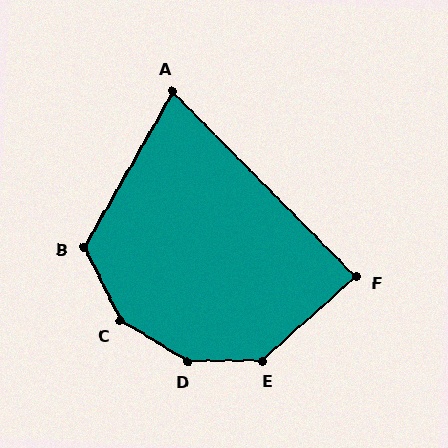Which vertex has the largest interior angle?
D, at approximately 149 degrees.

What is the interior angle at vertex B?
Approximately 124 degrees (obtuse).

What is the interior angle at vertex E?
Approximately 138 degrees (obtuse).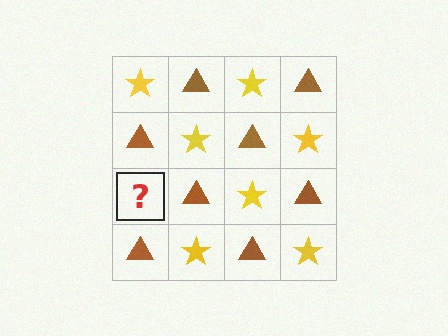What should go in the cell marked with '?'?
The missing cell should contain a yellow star.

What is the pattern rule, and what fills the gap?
The rule is that it alternates yellow star and brown triangle in a checkerboard pattern. The gap should be filled with a yellow star.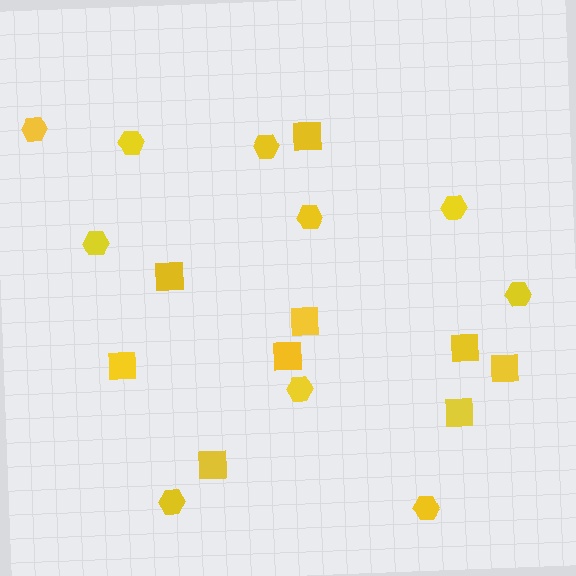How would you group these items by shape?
There are 2 groups: one group of hexagons (10) and one group of squares (9).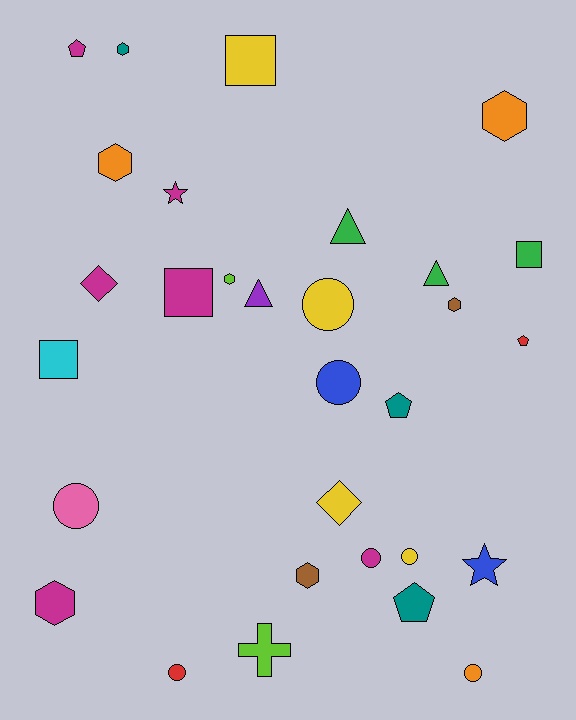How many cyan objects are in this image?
There is 1 cyan object.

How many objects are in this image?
There are 30 objects.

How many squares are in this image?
There are 4 squares.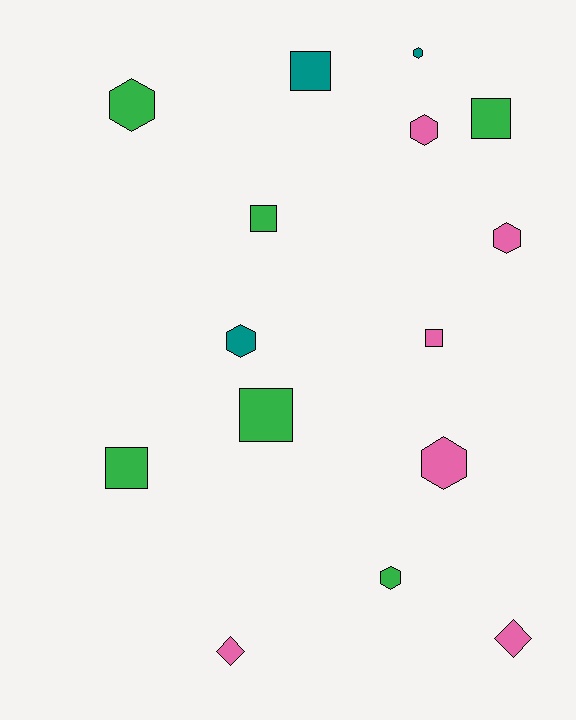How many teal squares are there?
There is 1 teal square.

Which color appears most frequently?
Green, with 6 objects.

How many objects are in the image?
There are 15 objects.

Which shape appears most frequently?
Hexagon, with 7 objects.